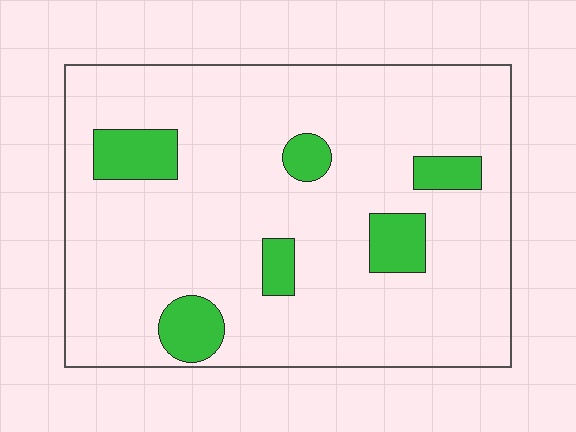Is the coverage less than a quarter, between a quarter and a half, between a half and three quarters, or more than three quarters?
Less than a quarter.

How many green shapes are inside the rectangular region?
6.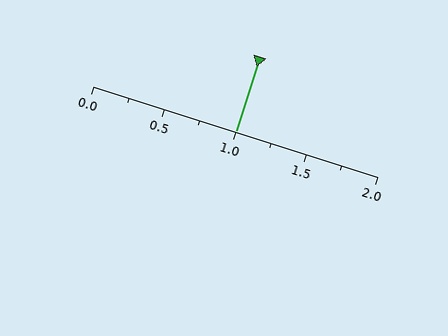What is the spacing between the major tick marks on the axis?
The major ticks are spaced 0.5 apart.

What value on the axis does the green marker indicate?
The marker indicates approximately 1.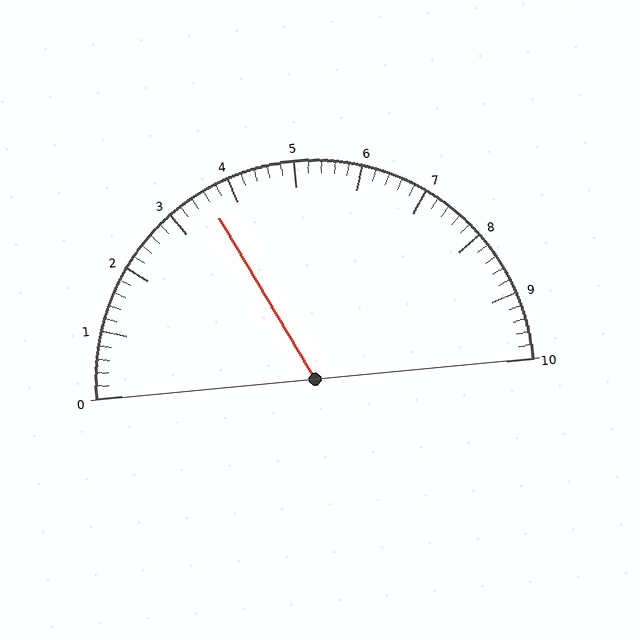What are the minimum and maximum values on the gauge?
The gauge ranges from 0 to 10.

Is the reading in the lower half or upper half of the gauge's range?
The reading is in the lower half of the range (0 to 10).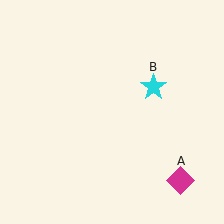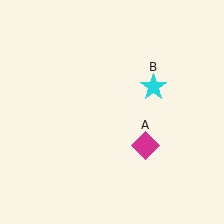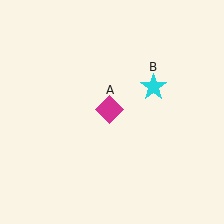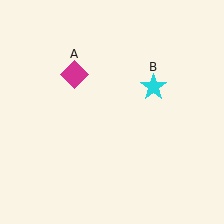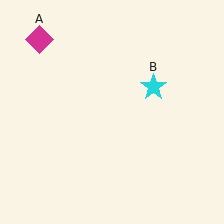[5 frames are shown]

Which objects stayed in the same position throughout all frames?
Cyan star (object B) remained stationary.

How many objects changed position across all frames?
1 object changed position: magenta diamond (object A).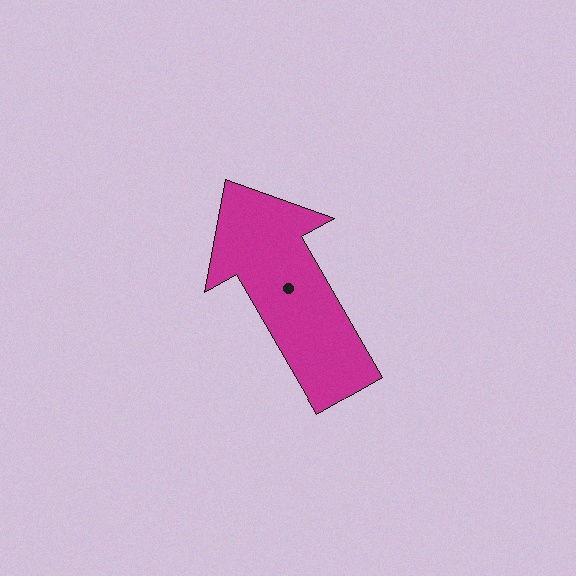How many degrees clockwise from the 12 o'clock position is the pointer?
Approximately 330 degrees.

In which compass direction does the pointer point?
Northwest.